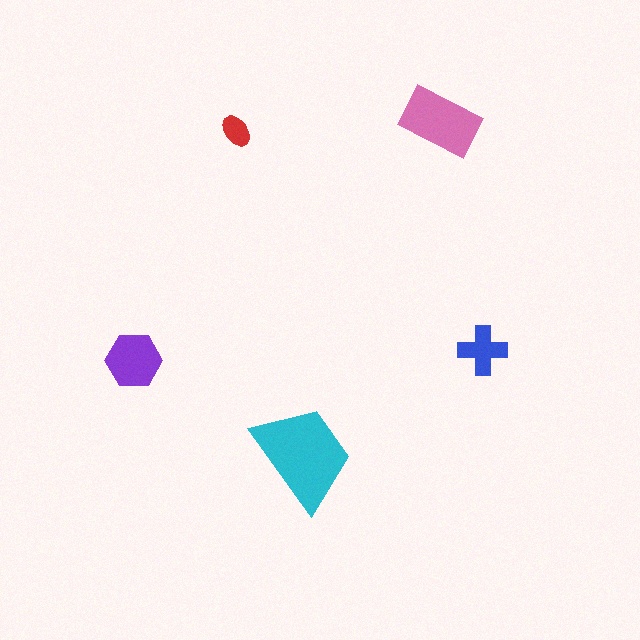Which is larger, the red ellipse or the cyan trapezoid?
The cyan trapezoid.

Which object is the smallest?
The red ellipse.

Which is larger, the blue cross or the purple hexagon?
The purple hexagon.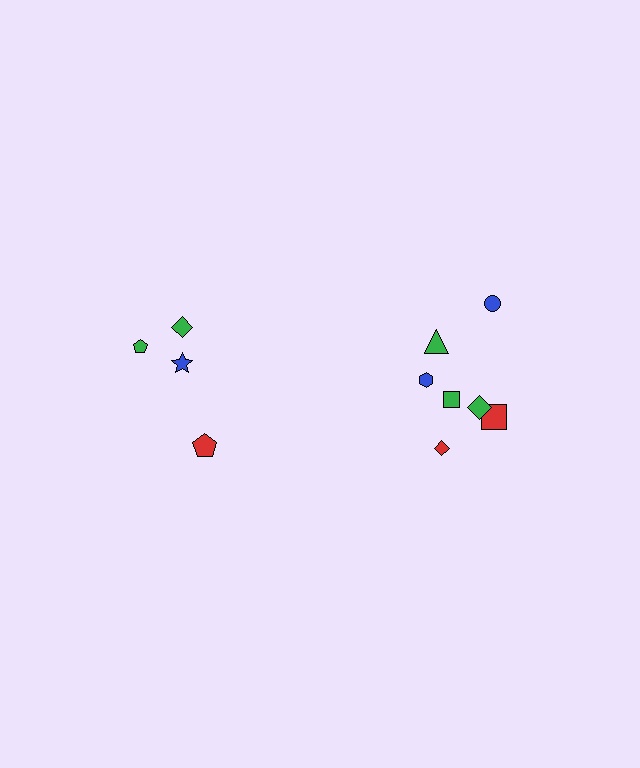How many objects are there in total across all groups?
There are 11 objects.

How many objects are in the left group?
There are 4 objects.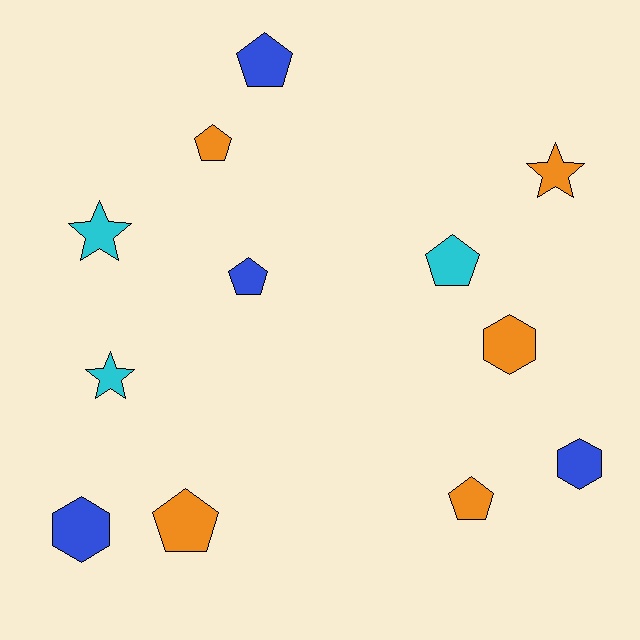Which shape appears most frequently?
Pentagon, with 6 objects.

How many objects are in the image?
There are 12 objects.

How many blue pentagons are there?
There are 2 blue pentagons.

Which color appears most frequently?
Orange, with 5 objects.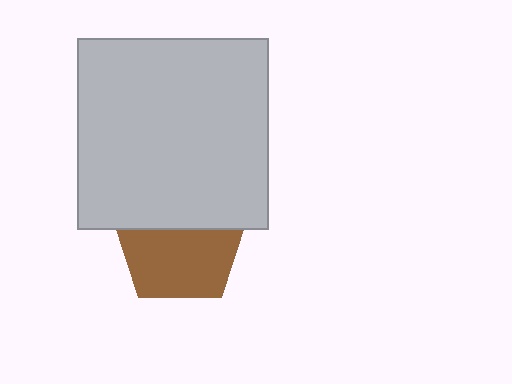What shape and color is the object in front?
The object in front is a light gray square.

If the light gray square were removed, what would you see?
You would see the complete brown pentagon.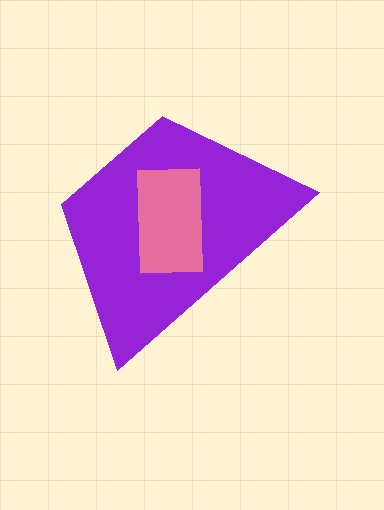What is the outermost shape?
The purple trapezoid.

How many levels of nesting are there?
2.